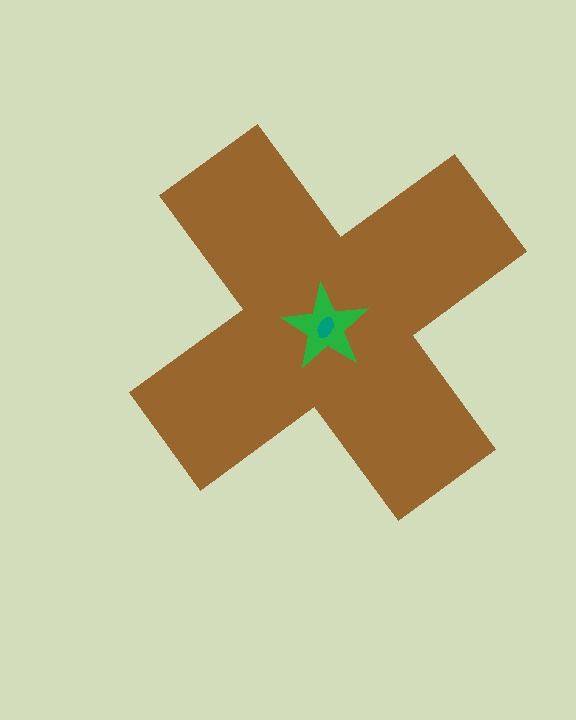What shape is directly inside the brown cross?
The green star.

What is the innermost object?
The teal ellipse.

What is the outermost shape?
The brown cross.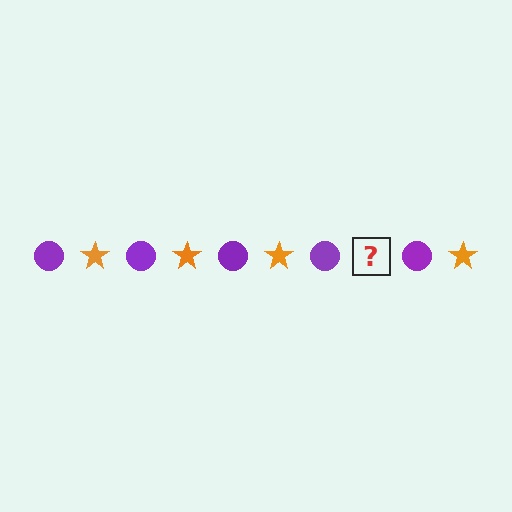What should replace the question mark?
The question mark should be replaced with an orange star.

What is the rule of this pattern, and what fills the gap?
The rule is that the pattern alternates between purple circle and orange star. The gap should be filled with an orange star.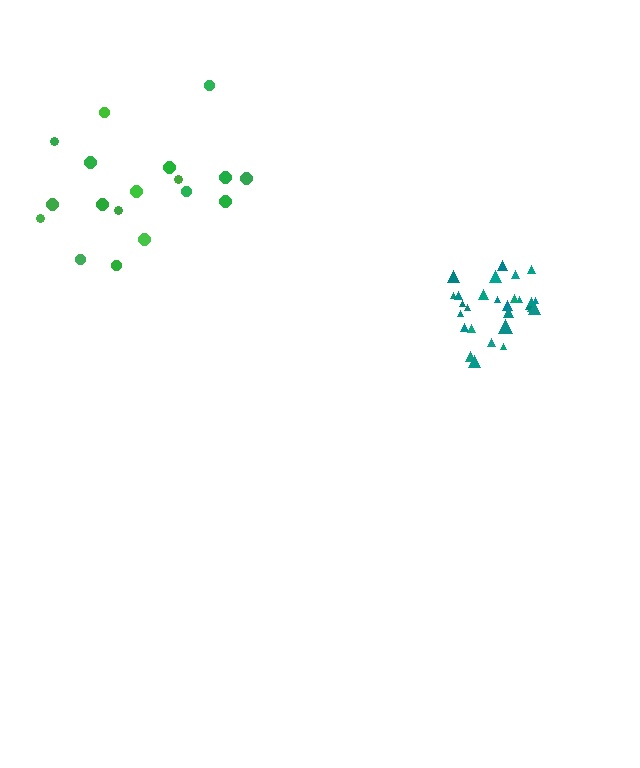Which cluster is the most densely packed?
Teal.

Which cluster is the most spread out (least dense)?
Green.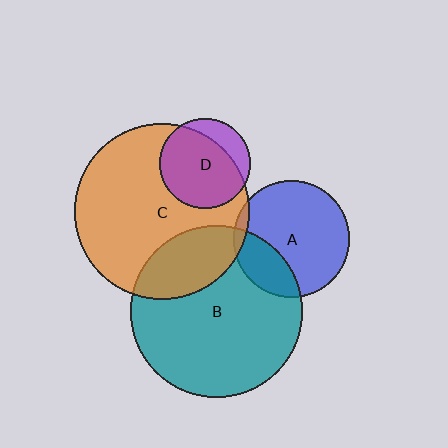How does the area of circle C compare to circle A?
Approximately 2.3 times.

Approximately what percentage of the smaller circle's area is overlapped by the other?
Approximately 25%.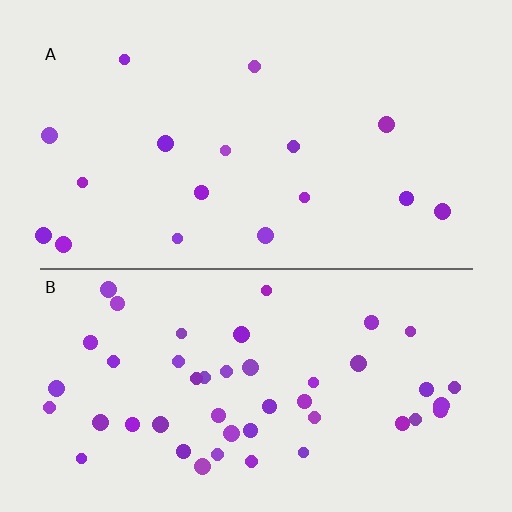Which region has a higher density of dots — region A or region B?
B (the bottom).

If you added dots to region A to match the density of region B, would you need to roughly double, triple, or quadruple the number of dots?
Approximately triple.